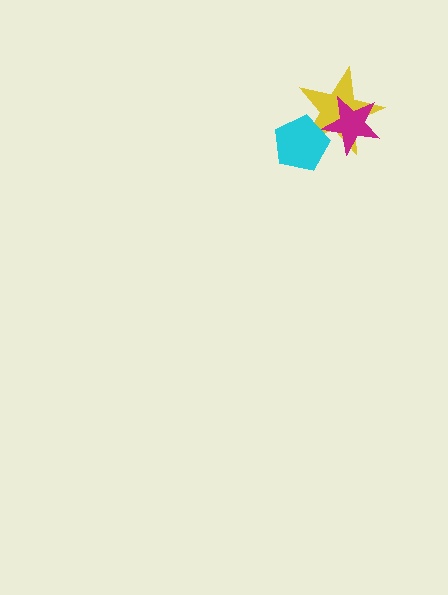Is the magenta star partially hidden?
Yes, it is partially covered by another shape.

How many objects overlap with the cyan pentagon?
2 objects overlap with the cyan pentagon.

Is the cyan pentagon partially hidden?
No, no other shape covers it.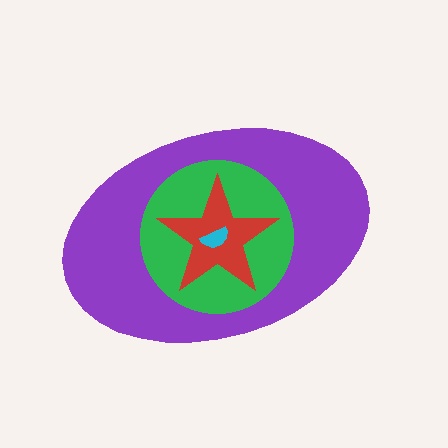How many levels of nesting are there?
4.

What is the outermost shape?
The purple ellipse.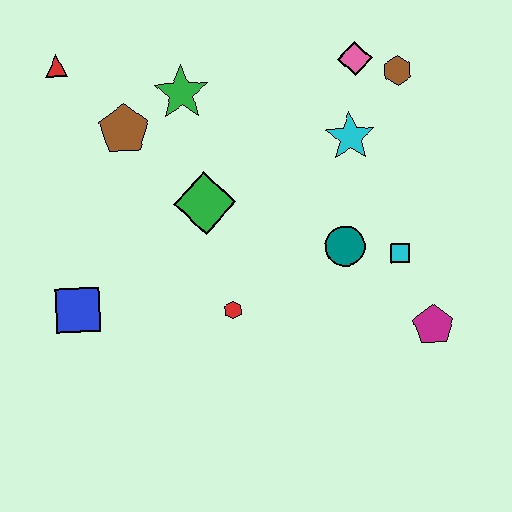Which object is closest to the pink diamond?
The brown hexagon is closest to the pink diamond.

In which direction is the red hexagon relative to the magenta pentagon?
The red hexagon is to the left of the magenta pentagon.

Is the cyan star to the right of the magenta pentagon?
No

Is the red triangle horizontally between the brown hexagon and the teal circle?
No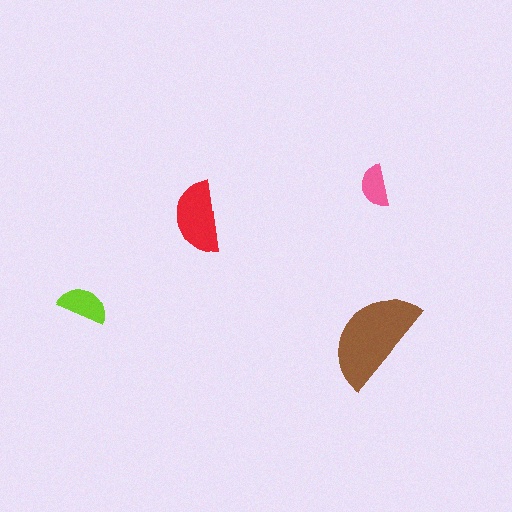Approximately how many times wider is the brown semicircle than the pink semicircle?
About 2.5 times wider.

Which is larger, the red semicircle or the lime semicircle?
The red one.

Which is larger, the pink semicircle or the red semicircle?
The red one.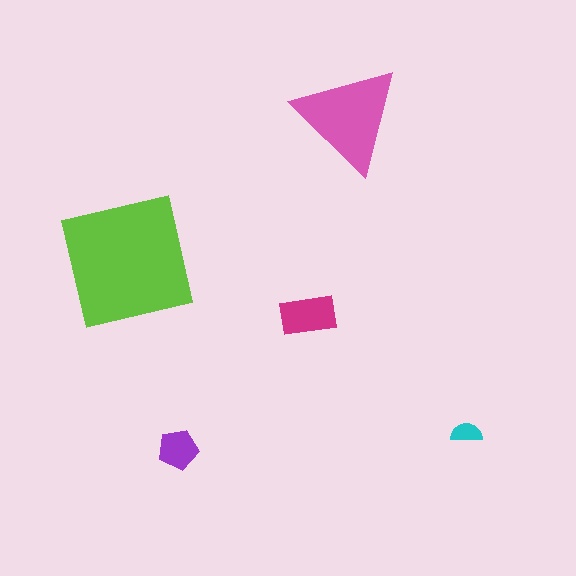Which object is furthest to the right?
The cyan semicircle is rightmost.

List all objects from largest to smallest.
The lime square, the pink triangle, the magenta rectangle, the purple pentagon, the cyan semicircle.